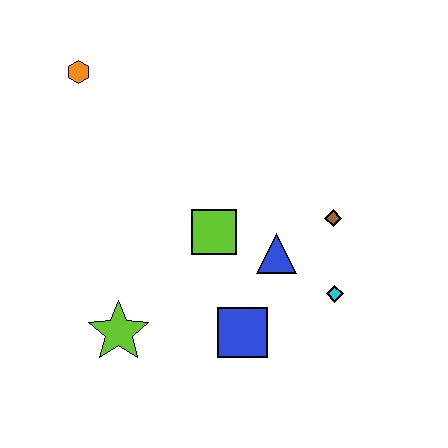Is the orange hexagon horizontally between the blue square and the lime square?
No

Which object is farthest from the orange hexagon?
The cyan diamond is farthest from the orange hexagon.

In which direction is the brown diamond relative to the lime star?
The brown diamond is to the right of the lime star.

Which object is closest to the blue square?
The blue triangle is closest to the blue square.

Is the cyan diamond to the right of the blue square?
Yes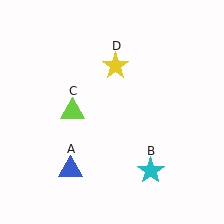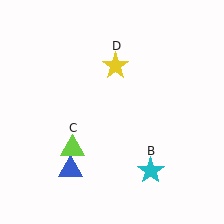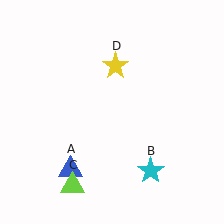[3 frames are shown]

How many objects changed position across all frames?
1 object changed position: lime triangle (object C).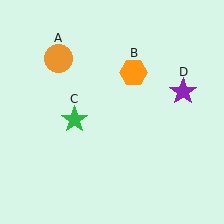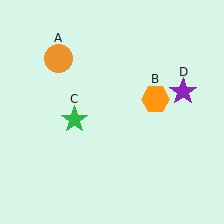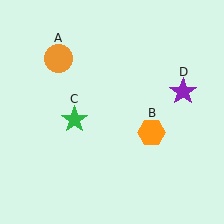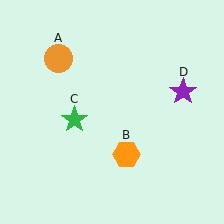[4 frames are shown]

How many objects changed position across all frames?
1 object changed position: orange hexagon (object B).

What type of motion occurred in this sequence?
The orange hexagon (object B) rotated clockwise around the center of the scene.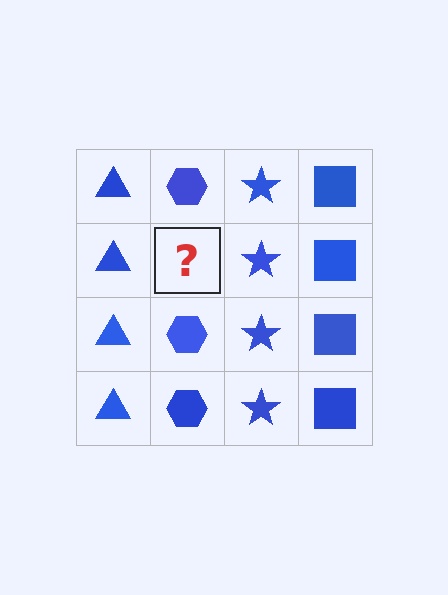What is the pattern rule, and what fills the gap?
The rule is that each column has a consistent shape. The gap should be filled with a blue hexagon.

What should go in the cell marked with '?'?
The missing cell should contain a blue hexagon.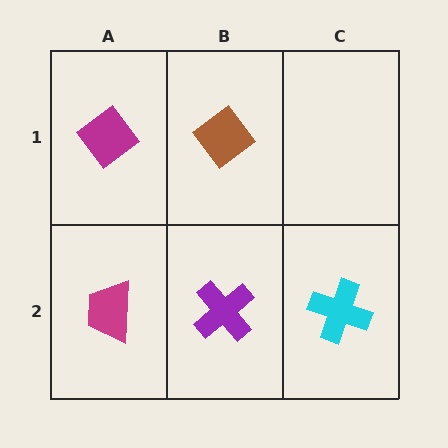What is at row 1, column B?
A brown diamond.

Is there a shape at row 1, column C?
No, that cell is empty.